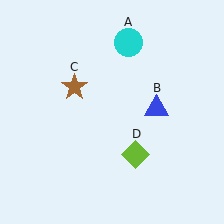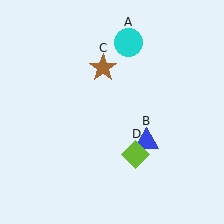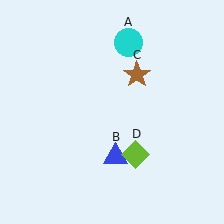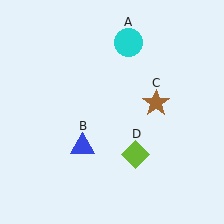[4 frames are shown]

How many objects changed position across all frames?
2 objects changed position: blue triangle (object B), brown star (object C).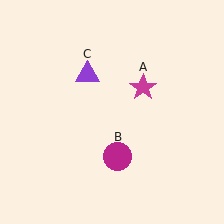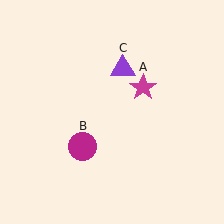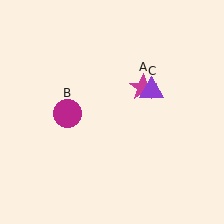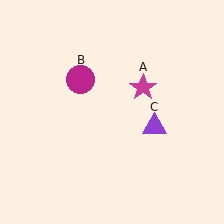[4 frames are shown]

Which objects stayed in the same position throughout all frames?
Magenta star (object A) remained stationary.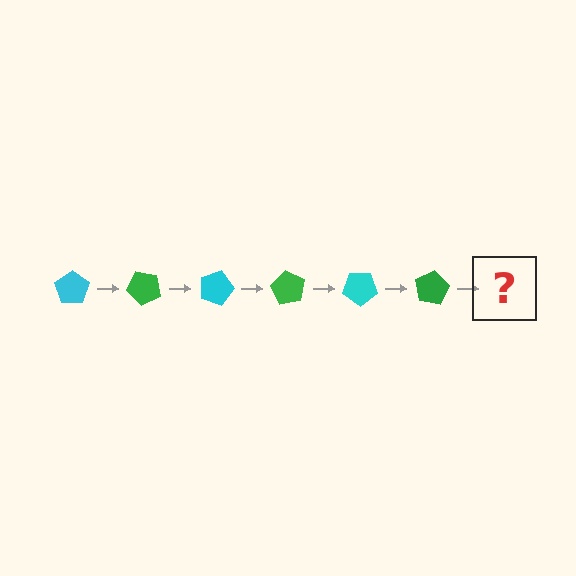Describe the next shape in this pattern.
It should be a cyan pentagon, rotated 270 degrees from the start.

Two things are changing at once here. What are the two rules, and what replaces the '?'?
The two rules are that it rotates 45 degrees each step and the color cycles through cyan and green. The '?' should be a cyan pentagon, rotated 270 degrees from the start.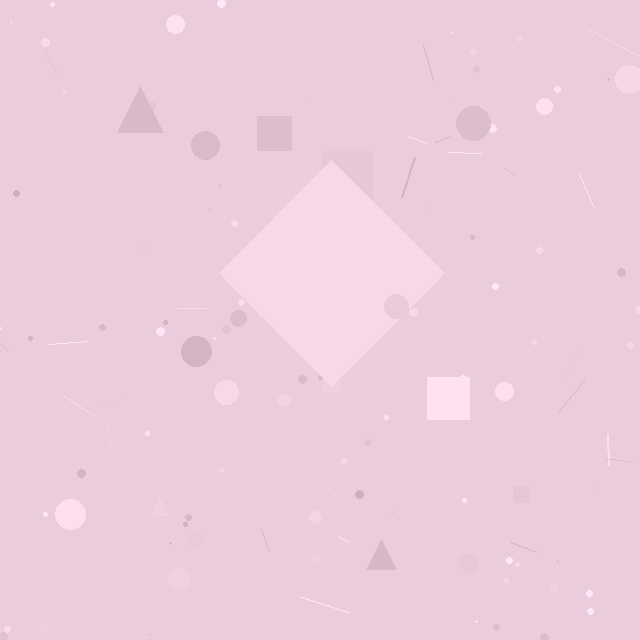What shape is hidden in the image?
A diamond is hidden in the image.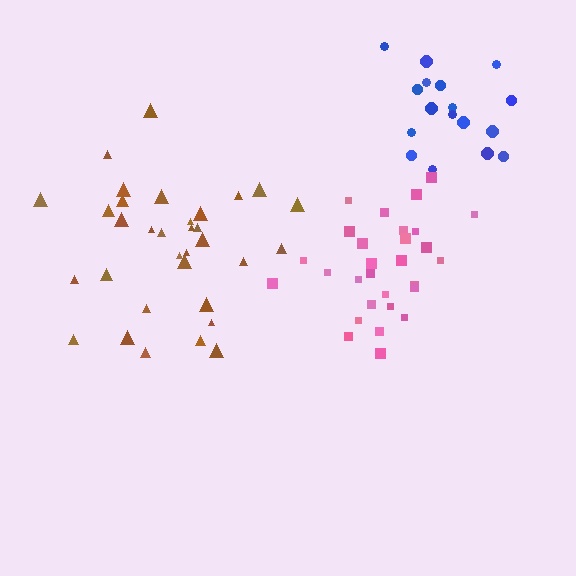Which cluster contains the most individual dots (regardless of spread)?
Brown (33).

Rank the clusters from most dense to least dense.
pink, blue, brown.